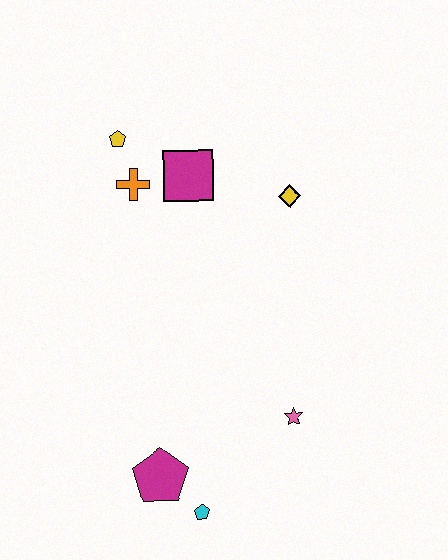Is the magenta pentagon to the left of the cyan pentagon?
Yes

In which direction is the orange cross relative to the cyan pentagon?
The orange cross is above the cyan pentagon.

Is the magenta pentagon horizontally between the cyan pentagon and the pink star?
No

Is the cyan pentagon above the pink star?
No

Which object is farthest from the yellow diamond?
The cyan pentagon is farthest from the yellow diamond.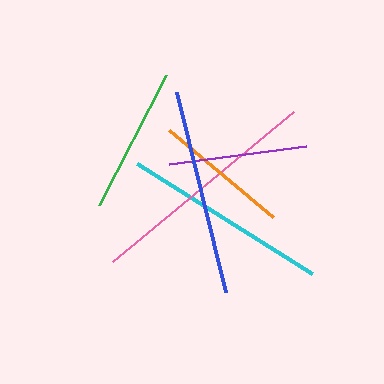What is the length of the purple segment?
The purple segment is approximately 138 pixels long.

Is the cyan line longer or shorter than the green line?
The cyan line is longer than the green line.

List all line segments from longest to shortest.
From longest to shortest: pink, cyan, blue, green, purple, orange.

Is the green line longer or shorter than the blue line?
The blue line is longer than the green line.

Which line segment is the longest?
The pink line is the longest at approximately 235 pixels.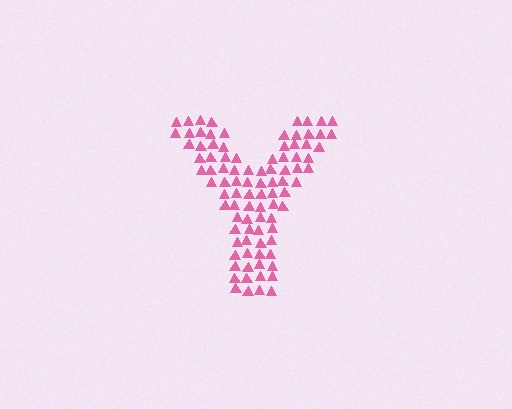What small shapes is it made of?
It is made of small triangles.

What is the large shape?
The large shape is the letter Y.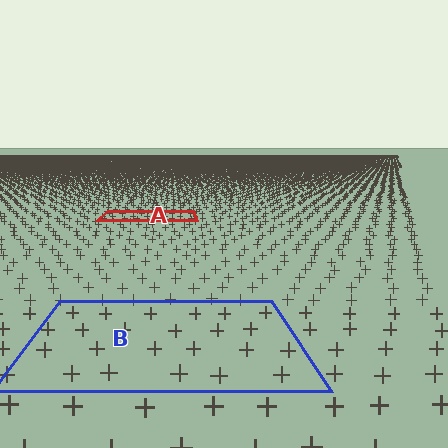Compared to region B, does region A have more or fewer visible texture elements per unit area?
Region A has more texture elements per unit area — they are packed more densely because it is farther away.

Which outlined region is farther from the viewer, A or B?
Region A is farther from the viewer — the texture elements inside it appear smaller and more densely packed.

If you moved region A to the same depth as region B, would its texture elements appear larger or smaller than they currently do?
They would appear larger. At a closer depth, the same texture elements are projected at a bigger on-screen size.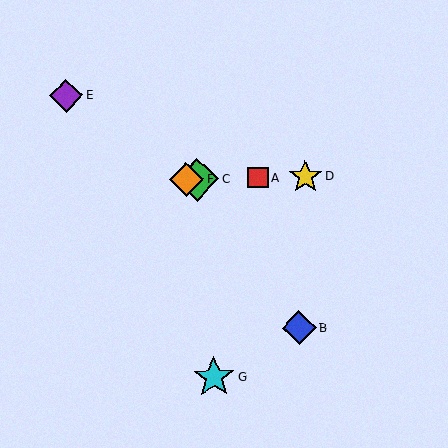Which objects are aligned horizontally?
Objects A, C, D, F are aligned horizontally.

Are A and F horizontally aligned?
Yes, both are at y≈178.